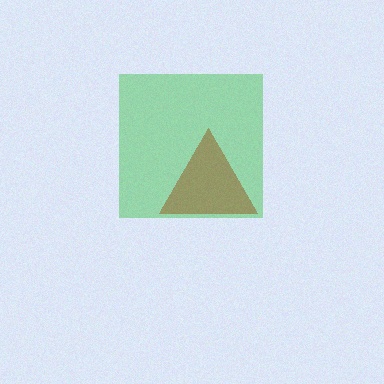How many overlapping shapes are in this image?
There are 2 overlapping shapes in the image.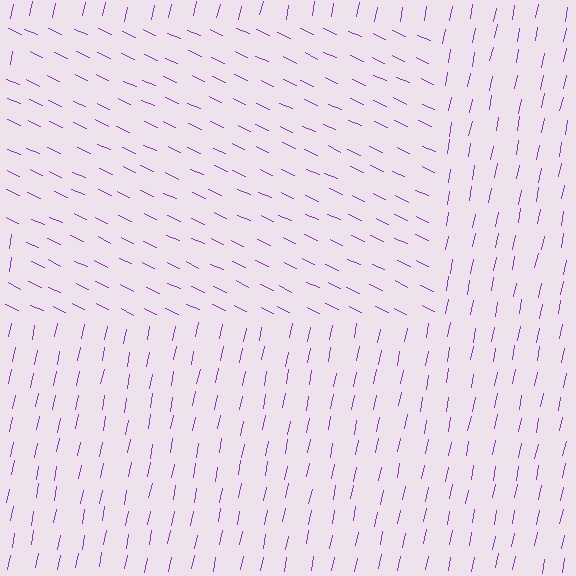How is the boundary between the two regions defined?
The boundary is defined purely by a change in line orientation (approximately 76 degrees difference). All lines are the same color and thickness.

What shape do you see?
I see a rectangle.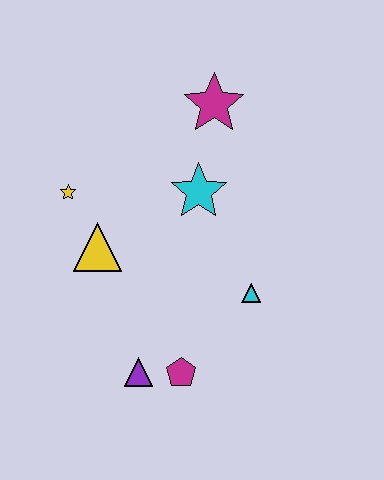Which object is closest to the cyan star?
The magenta star is closest to the cyan star.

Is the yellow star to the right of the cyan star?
No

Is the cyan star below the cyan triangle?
No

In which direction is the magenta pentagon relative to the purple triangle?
The magenta pentagon is to the right of the purple triangle.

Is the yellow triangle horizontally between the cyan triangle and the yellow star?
Yes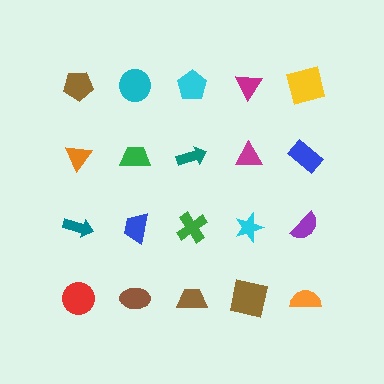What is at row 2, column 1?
An orange triangle.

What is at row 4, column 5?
An orange semicircle.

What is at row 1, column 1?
A brown pentagon.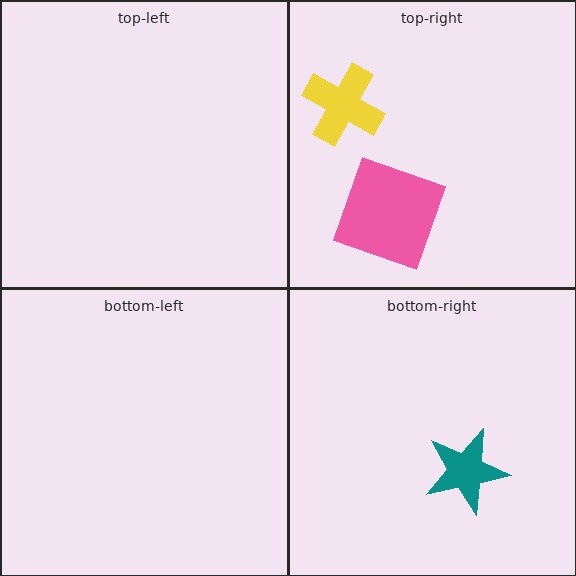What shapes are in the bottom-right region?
The teal star.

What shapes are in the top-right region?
The pink square, the yellow cross.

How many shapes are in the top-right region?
2.